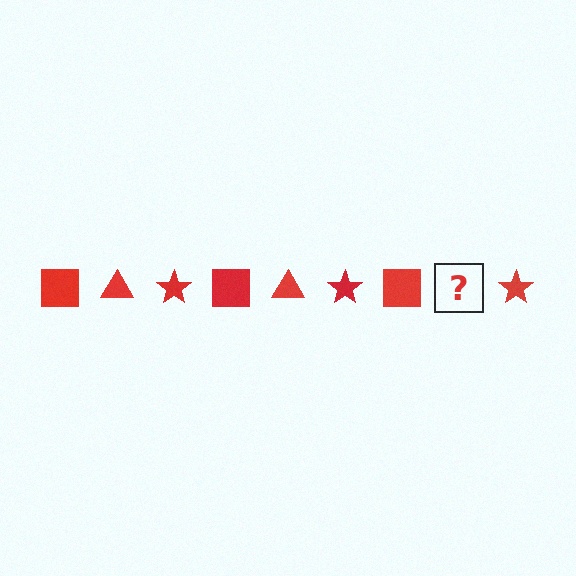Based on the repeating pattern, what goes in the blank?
The blank should be a red triangle.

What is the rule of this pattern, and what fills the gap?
The rule is that the pattern cycles through square, triangle, star shapes in red. The gap should be filled with a red triangle.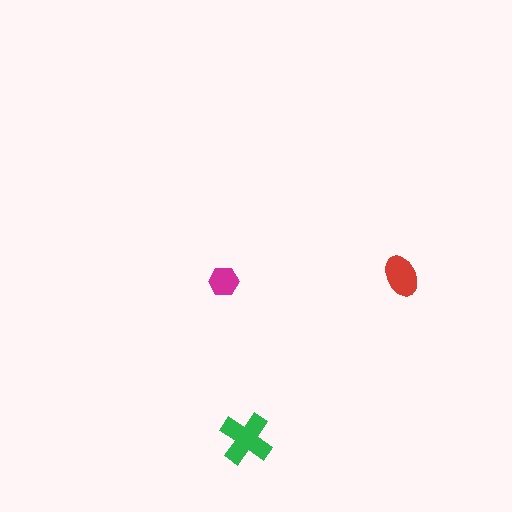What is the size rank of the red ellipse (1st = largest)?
2nd.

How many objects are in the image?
There are 3 objects in the image.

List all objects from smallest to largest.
The magenta hexagon, the red ellipse, the green cross.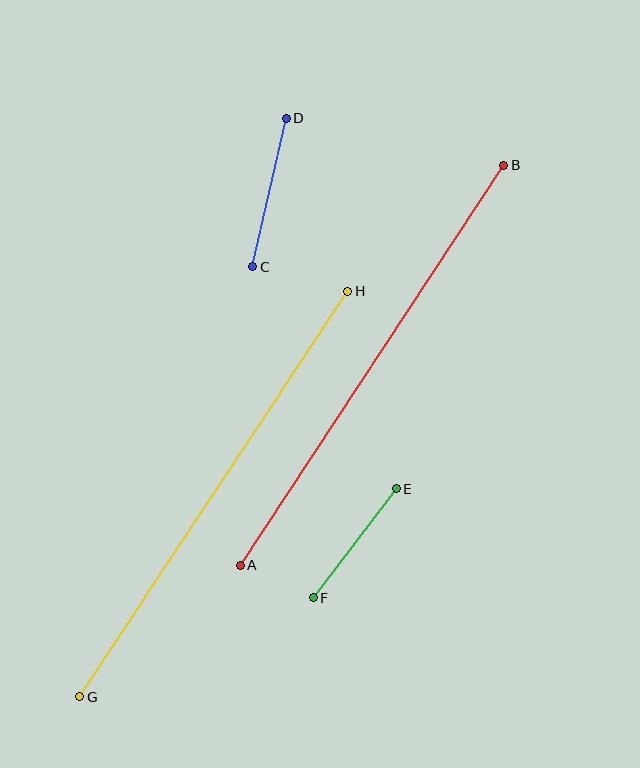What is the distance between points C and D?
The distance is approximately 152 pixels.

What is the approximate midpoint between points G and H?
The midpoint is at approximately (214, 494) pixels.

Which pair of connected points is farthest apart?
Points G and H are farthest apart.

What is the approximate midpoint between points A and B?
The midpoint is at approximately (372, 365) pixels.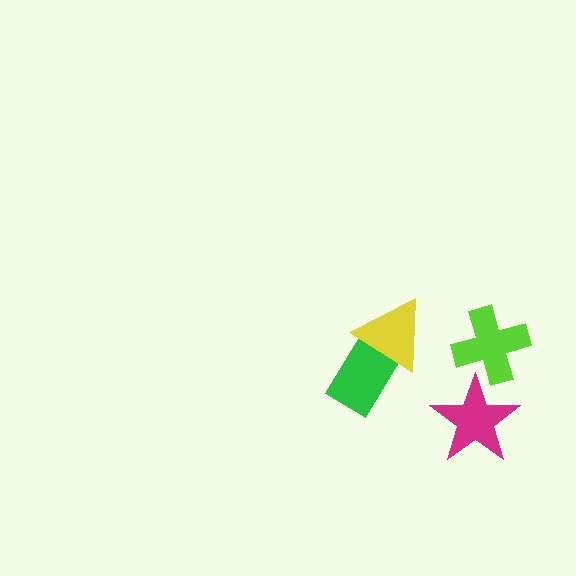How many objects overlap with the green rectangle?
1 object overlaps with the green rectangle.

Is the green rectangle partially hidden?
Yes, it is partially covered by another shape.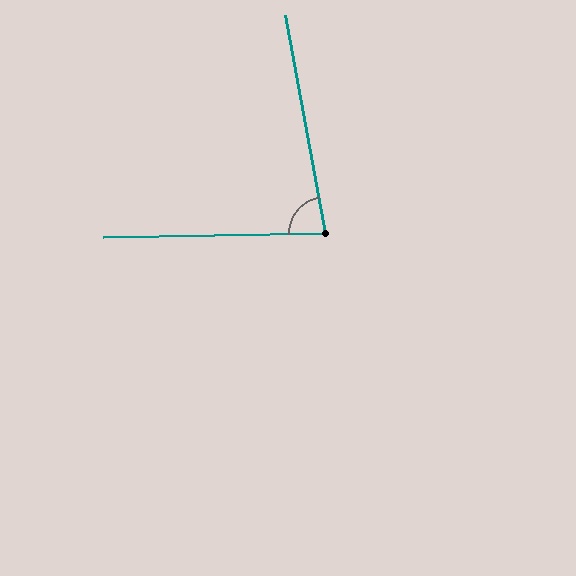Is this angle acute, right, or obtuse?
It is acute.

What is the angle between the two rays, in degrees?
Approximately 81 degrees.